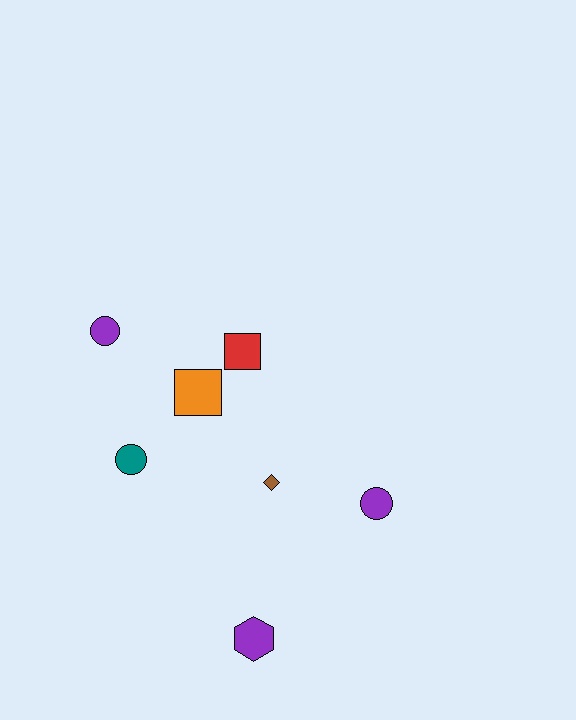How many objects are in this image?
There are 7 objects.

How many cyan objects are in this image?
There are no cyan objects.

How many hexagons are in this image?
There is 1 hexagon.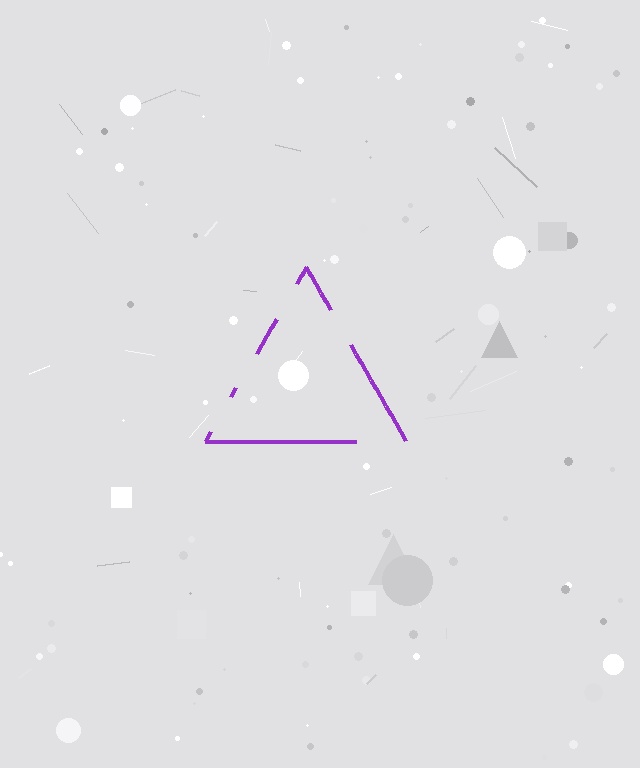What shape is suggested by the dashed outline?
The dashed outline suggests a triangle.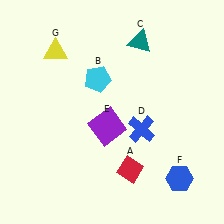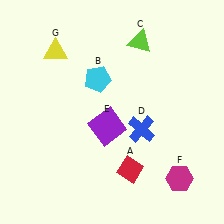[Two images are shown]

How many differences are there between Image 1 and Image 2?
There are 2 differences between the two images.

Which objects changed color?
C changed from teal to lime. F changed from blue to magenta.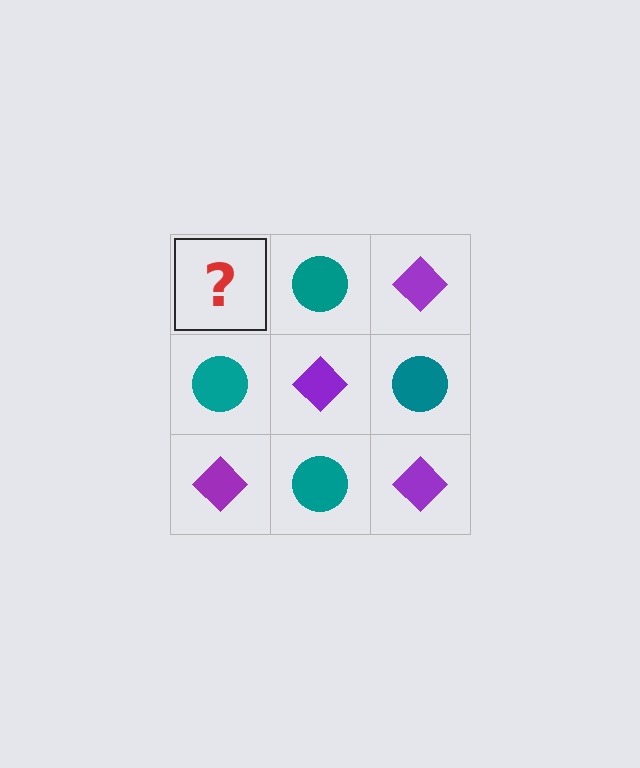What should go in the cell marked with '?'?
The missing cell should contain a purple diamond.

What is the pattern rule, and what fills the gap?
The rule is that it alternates purple diamond and teal circle in a checkerboard pattern. The gap should be filled with a purple diamond.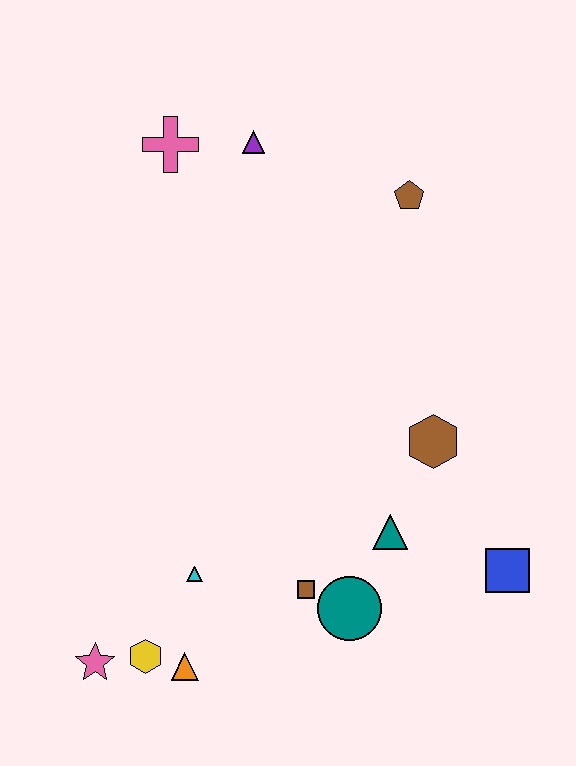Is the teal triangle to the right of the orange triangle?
Yes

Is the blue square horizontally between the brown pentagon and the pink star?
No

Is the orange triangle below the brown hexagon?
Yes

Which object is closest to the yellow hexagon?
The orange triangle is closest to the yellow hexagon.